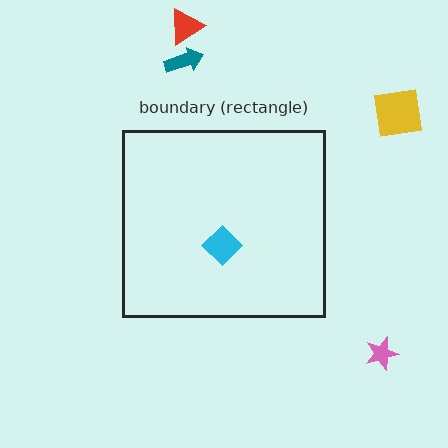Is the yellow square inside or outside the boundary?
Outside.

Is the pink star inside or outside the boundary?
Outside.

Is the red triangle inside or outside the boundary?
Outside.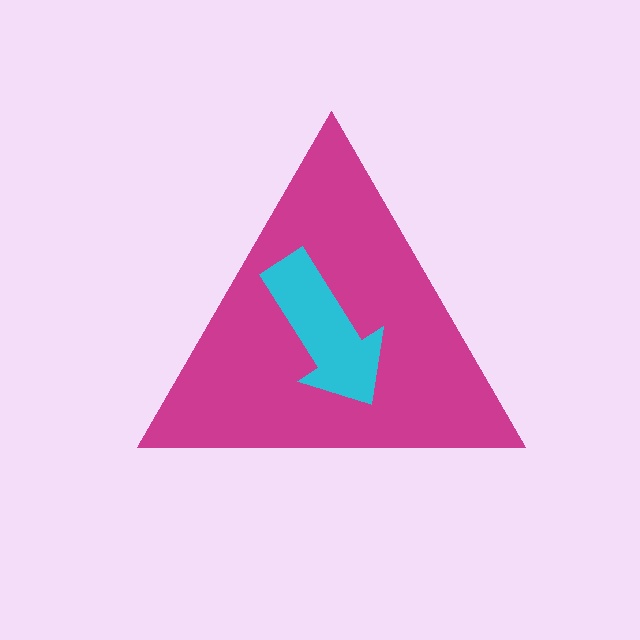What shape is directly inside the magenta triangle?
The cyan arrow.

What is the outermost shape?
The magenta triangle.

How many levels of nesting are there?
2.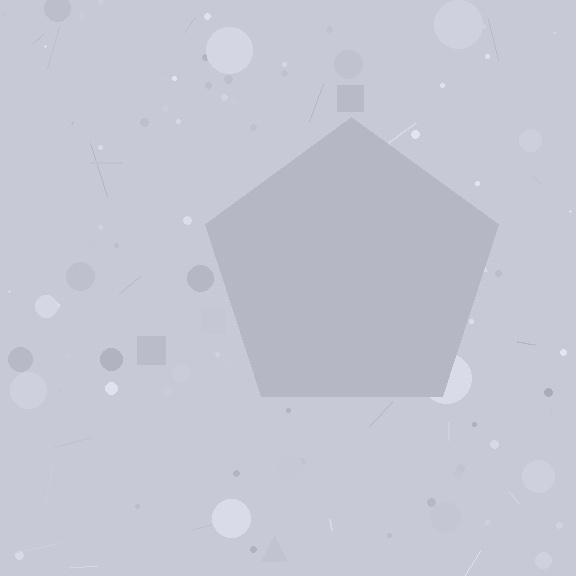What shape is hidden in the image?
A pentagon is hidden in the image.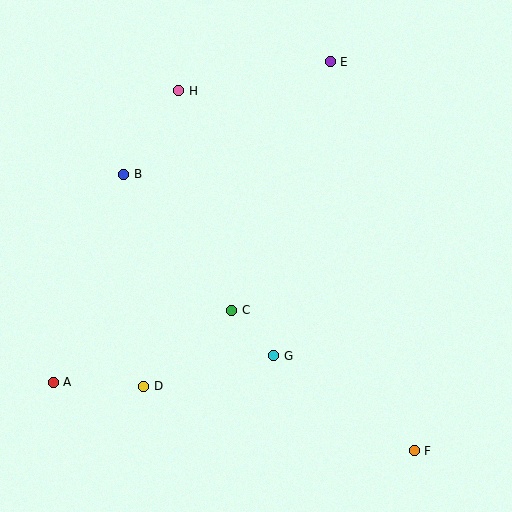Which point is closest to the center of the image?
Point C at (232, 310) is closest to the center.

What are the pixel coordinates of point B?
Point B is at (123, 175).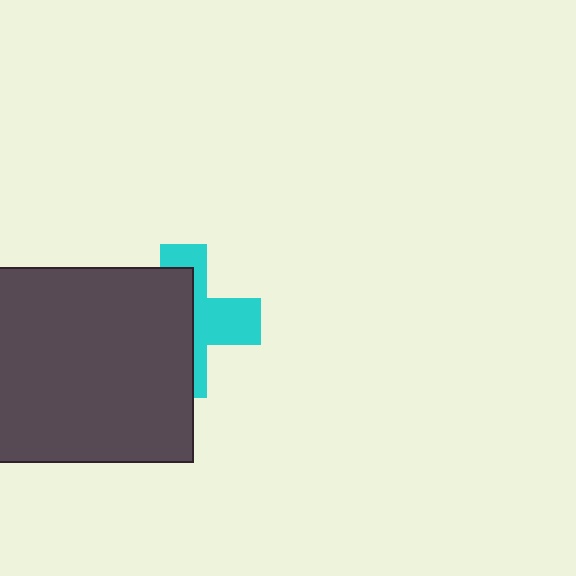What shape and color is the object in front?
The object in front is a dark gray rectangle.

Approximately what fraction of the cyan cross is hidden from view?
Roughly 56% of the cyan cross is hidden behind the dark gray rectangle.